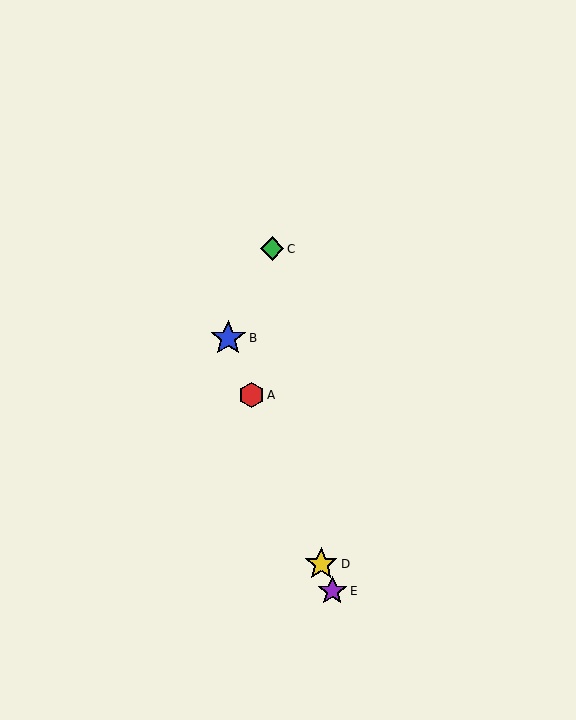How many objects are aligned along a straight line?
4 objects (A, B, D, E) are aligned along a straight line.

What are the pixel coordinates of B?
Object B is at (228, 338).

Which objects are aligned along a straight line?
Objects A, B, D, E are aligned along a straight line.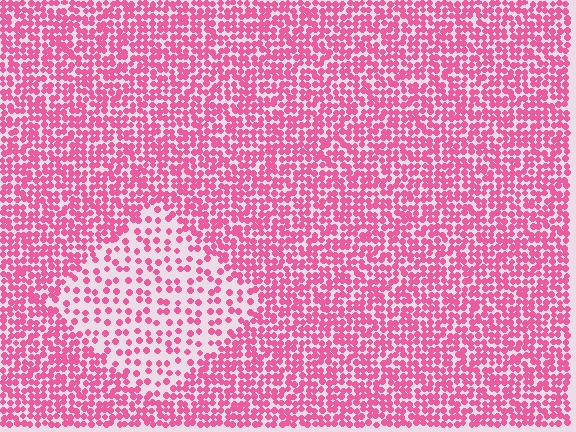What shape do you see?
I see a diamond.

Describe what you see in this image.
The image contains small pink elements arranged at two different densities. A diamond-shaped region is visible where the elements are less densely packed than the surrounding area.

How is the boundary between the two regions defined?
The boundary is defined by a change in element density (approximately 2.3x ratio). All elements are the same color, size, and shape.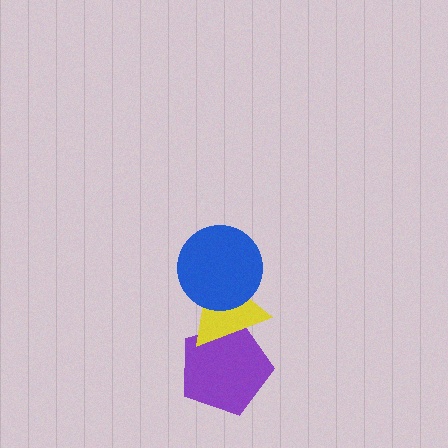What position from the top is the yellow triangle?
The yellow triangle is 2nd from the top.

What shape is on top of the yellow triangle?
The blue circle is on top of the yellow triangle.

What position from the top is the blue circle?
The blue circle is 1st from the top.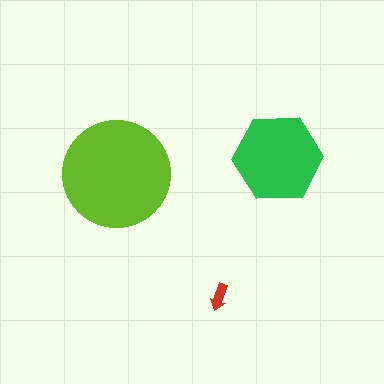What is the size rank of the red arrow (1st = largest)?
3rd.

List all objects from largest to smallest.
The lime circle, the green hexagon, the red arrow.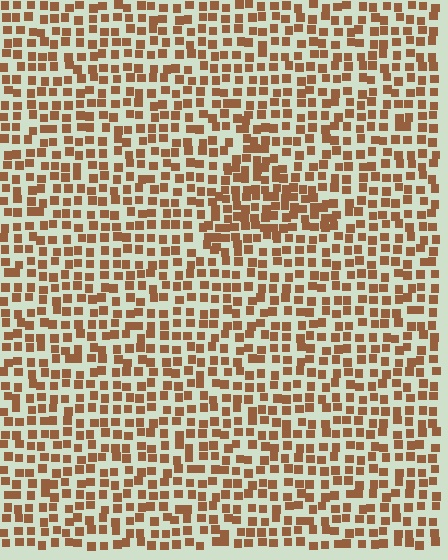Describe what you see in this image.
The image contains small brown elements arranged at two different densities. A triangle-shaped region is visible where the elements are more densely packed than the surrounding area.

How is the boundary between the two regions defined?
The boundary is defined by a change in element density (approximately 1.6x ratio). All elements are the same color, size, and shape.